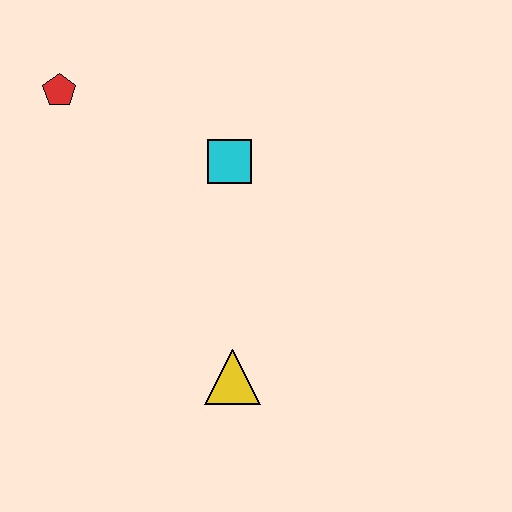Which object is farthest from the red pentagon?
The yellow triangle is farthest from the red pentagon.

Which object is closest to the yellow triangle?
The cyan square is closest to the yellow triangle.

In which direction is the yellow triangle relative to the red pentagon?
The yellow triangle is below the red pentagon.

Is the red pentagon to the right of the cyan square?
No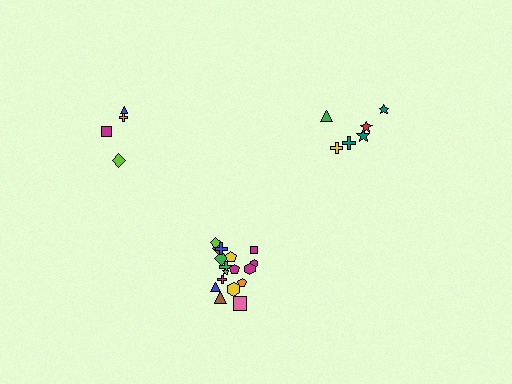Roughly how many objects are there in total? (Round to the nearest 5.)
Roughly 30 objects in total.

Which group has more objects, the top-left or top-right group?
The top-right group.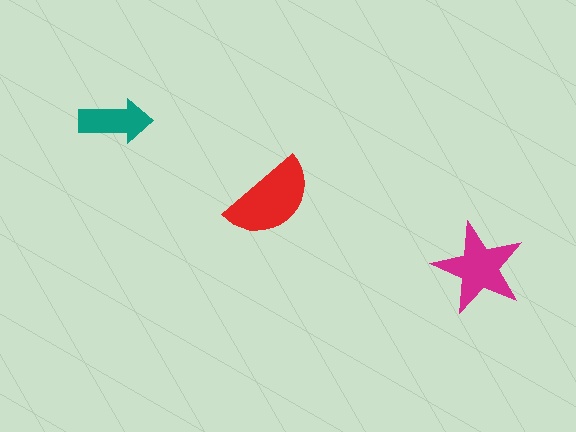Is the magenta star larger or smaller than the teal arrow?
Larger.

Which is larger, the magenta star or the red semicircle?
The red semicircle.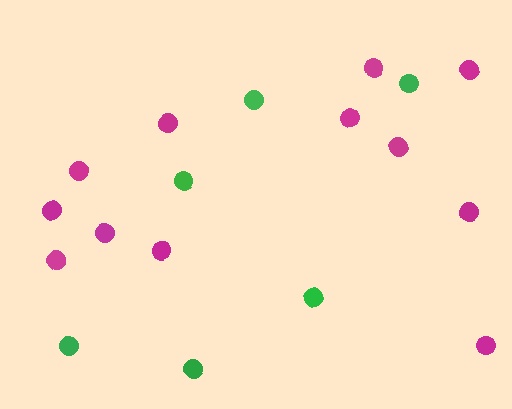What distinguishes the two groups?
There are 2 groups: one group of green circles (6) and one group of magenta circles (12).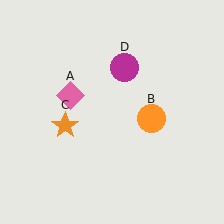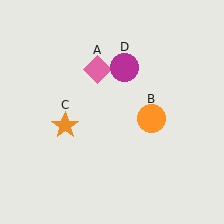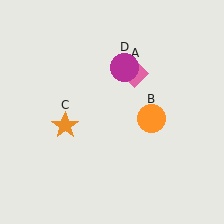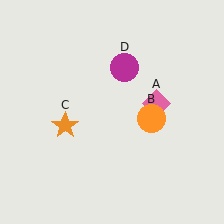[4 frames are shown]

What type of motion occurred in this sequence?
The pink diamond (object A) rotated clockwise around the center of the scene.